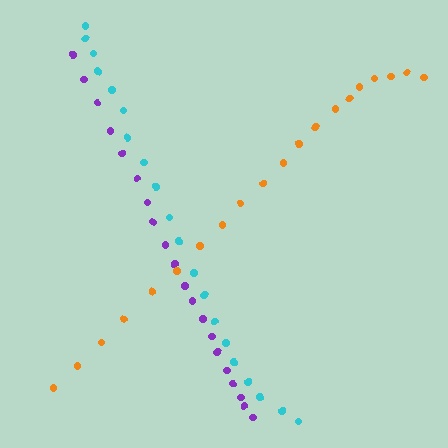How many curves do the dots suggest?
There are 3 distinct paths.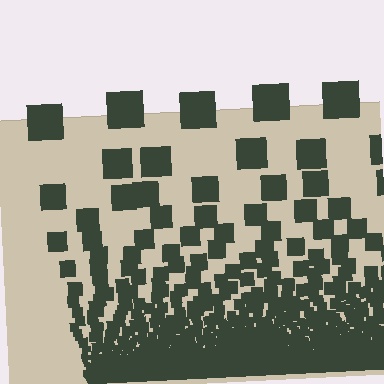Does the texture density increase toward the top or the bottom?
Density increases toward the bottom.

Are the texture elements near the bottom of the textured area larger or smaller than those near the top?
Smaller. The gradient is inverted — elements near the bottom are smaller and denser.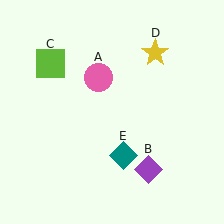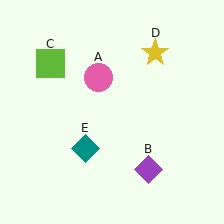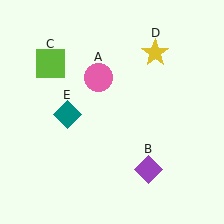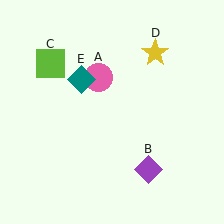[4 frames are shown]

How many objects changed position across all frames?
1 object changed position: teal diamond (object E).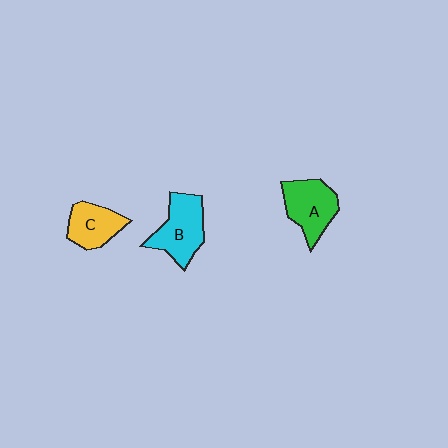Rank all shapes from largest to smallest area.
From largest to smallest: B (cyan), A (green), C (yellow).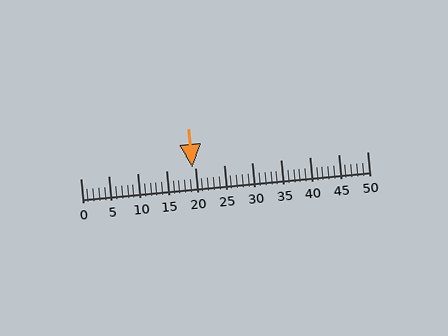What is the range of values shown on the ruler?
The ruler shows values from 0 to 50.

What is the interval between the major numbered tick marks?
The major tick marks are spaced 5 units apart.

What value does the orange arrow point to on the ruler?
The orange arrow points to approximately 20.